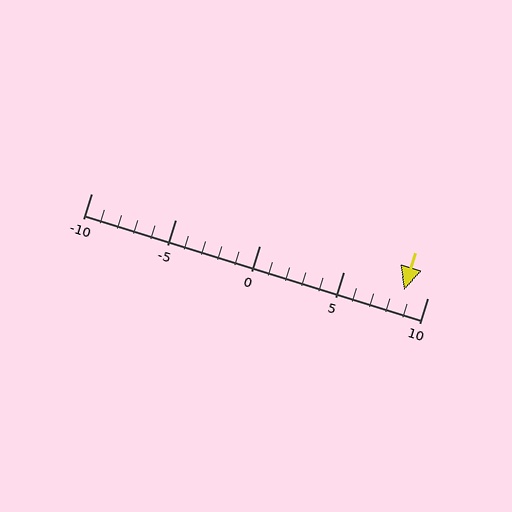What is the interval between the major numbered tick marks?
The major tick marks are spaced 5 units apart.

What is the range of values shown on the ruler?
The ruler shows values from -10 to 10.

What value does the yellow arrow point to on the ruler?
The yellow arrow points to approximately 9.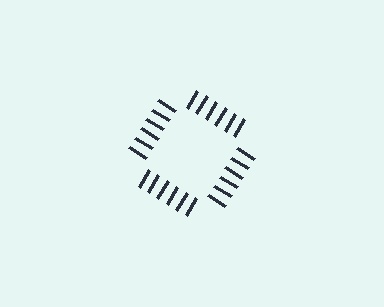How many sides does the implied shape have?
4 sides — the line-ends trace a square.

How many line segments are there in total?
24 — 6 along each of the 4 edges.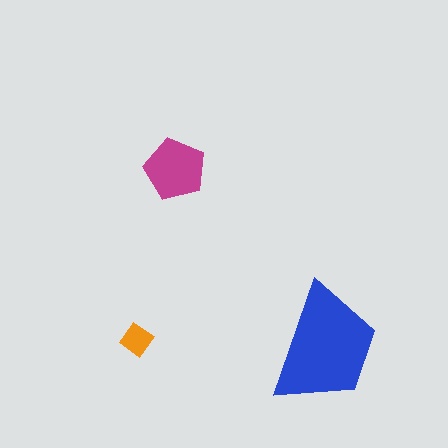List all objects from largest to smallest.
The blue trapezoid, the magenta pentagon, the orange diamond.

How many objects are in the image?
There are 3 objects in the image.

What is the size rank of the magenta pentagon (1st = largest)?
2nd.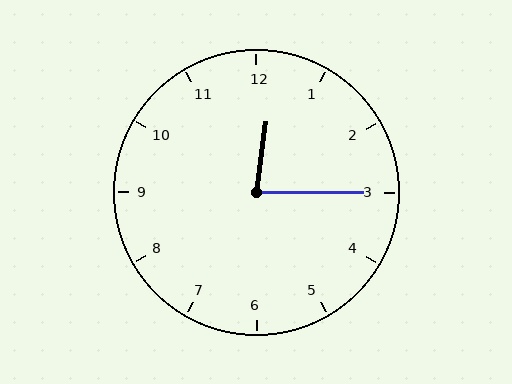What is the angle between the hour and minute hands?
Approximately 82 degrees.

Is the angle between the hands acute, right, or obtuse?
It is acute.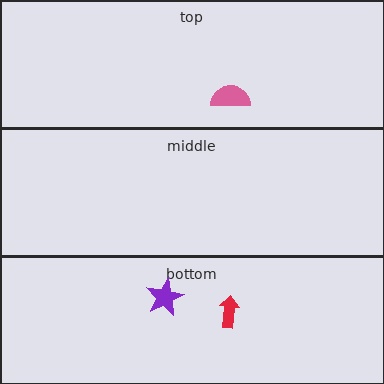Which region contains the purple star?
The bottom region.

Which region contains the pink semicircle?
The top region.